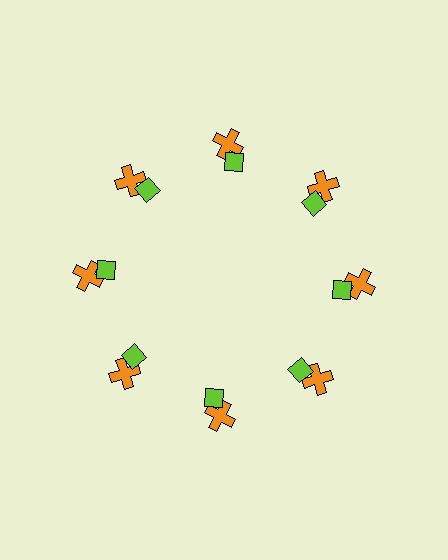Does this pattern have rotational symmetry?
Yes, this pattern has 8-fold rotational symmetry. It looks the same after rotating 45 degrees around the center.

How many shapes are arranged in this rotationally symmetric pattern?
There are 16 shapes, arranged in 8 groups of 2.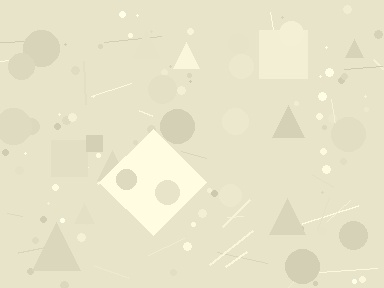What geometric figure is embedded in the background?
A diamond is embedded in the background.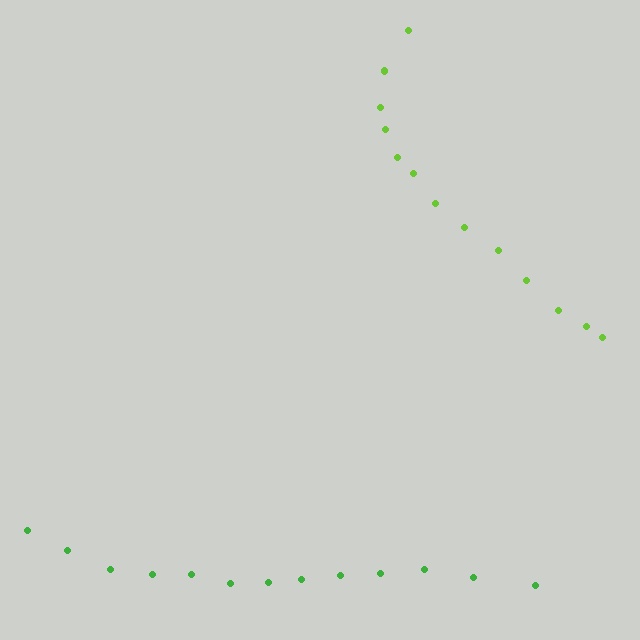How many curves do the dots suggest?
There are 2 distinct paths.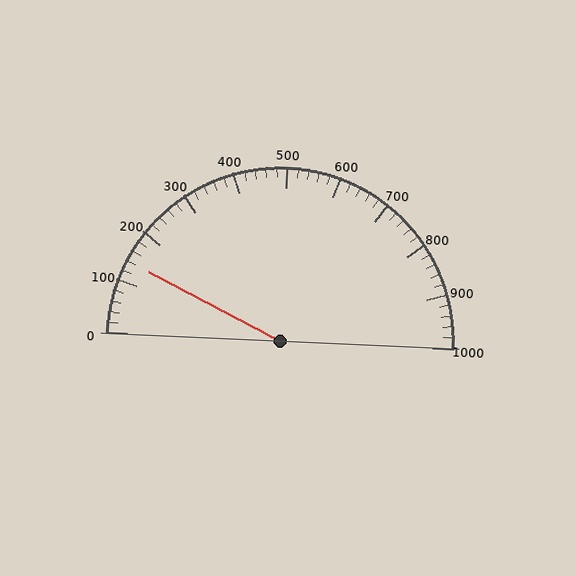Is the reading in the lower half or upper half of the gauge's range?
The reading is in the lower half of the range (0 to 1000).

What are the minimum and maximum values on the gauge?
The gauge ranges from 0 to 1000.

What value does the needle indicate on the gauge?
The needle indicates approximately 140.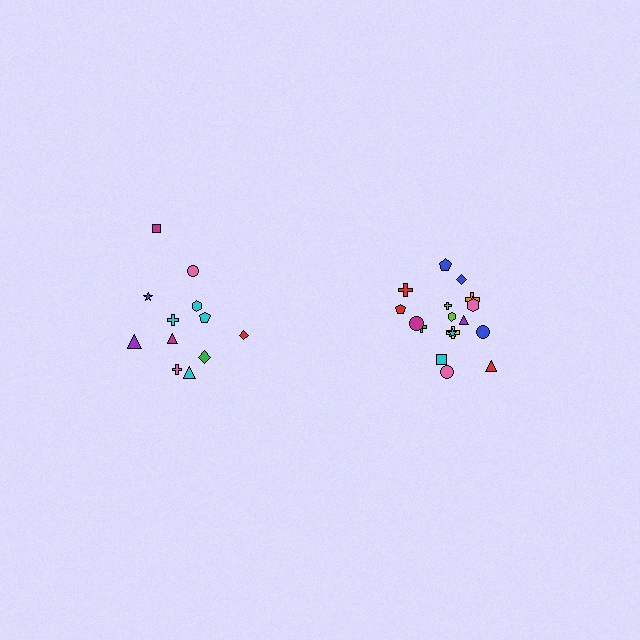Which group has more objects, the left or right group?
The right group.